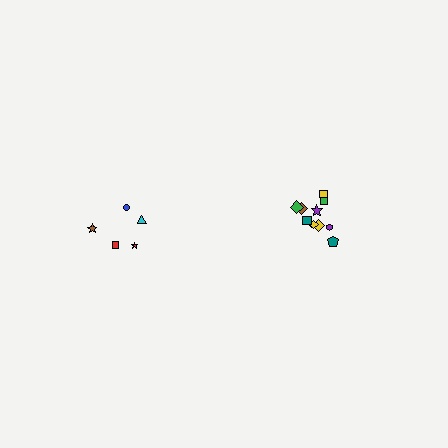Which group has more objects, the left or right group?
The right group.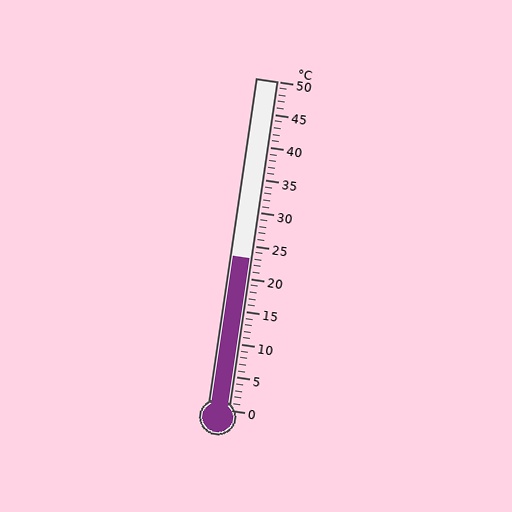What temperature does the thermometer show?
The thermometer shows approximately 23°C.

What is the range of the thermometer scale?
The thermometer scale ranges from 0°C to 50°C.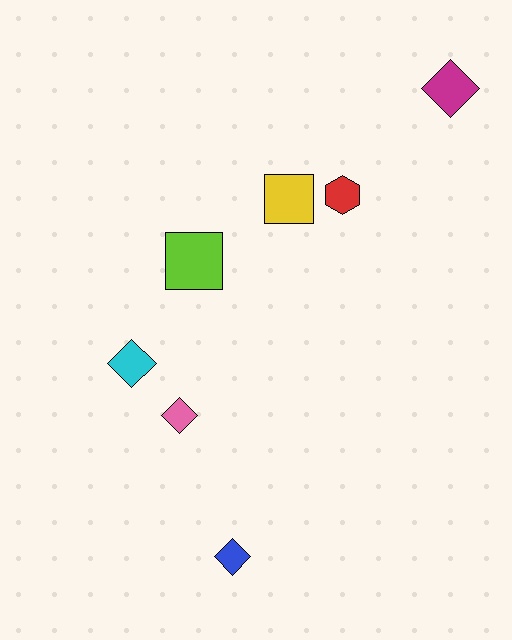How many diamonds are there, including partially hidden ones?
There are 4 diamonds.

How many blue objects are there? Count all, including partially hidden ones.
There is 1 blue object.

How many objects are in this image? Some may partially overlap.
There are 7 objects.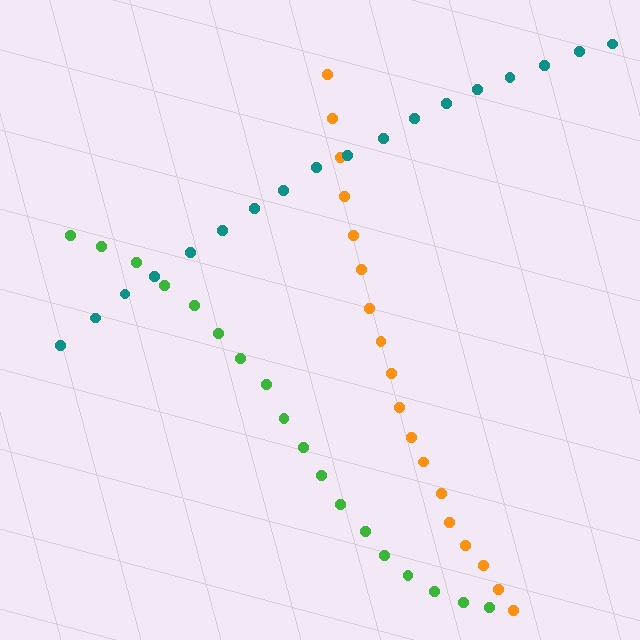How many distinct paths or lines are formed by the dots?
There are 3 distinct paths.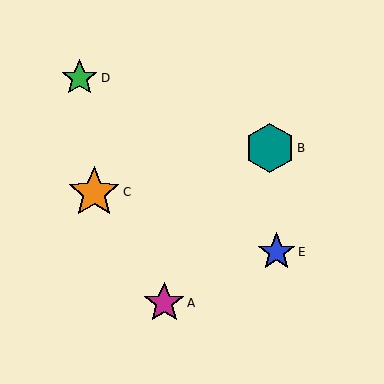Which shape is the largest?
The orange star (labeled C) is the largest.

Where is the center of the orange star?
The center of the orange star is at (94, 192).